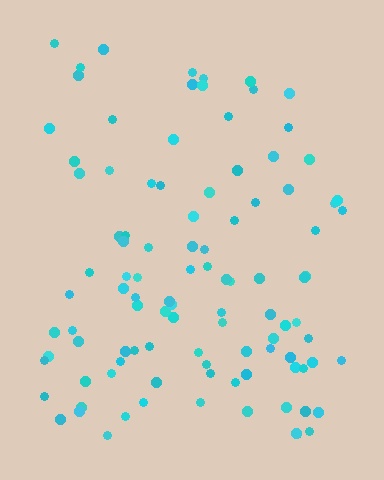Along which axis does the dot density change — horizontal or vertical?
Vertical.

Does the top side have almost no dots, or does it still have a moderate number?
Still a moderate number, just noticeably fewer than the bottom.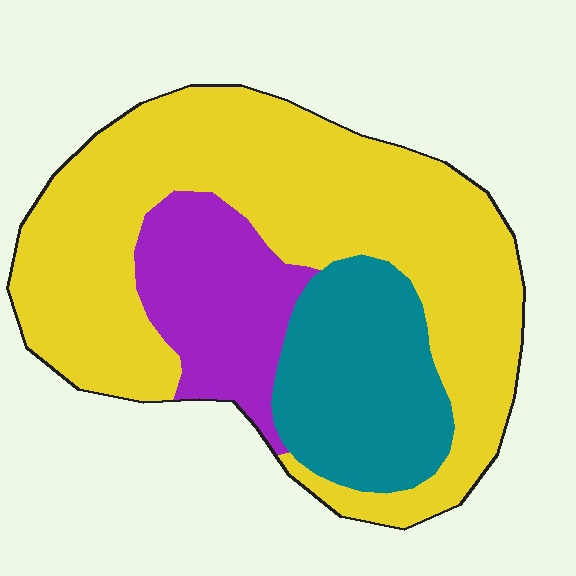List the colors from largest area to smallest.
From largest to smallest: yellow, teal, purple.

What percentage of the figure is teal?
Teal takes up about one fifth (1/5) of the figure.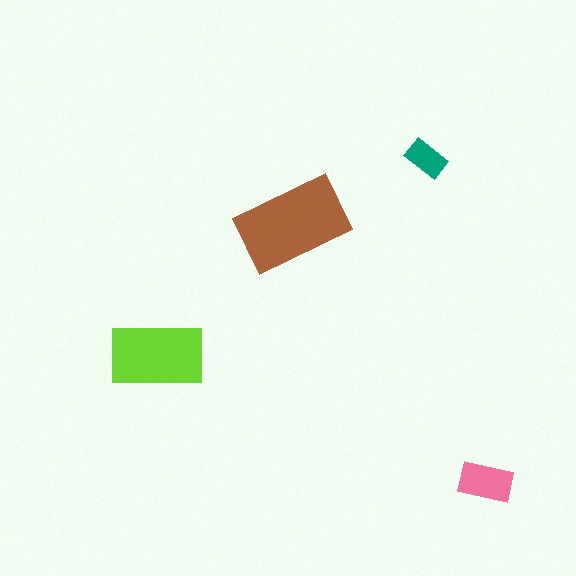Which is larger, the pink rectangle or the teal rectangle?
The pink one.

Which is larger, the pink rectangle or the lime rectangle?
The lime one.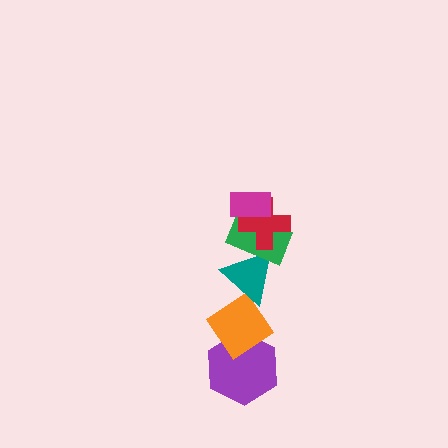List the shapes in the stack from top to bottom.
From top to bottom: the magenta rectangle, the red cross, the green rectangle, the teal triangle, the orange diamond, the purple hexagon.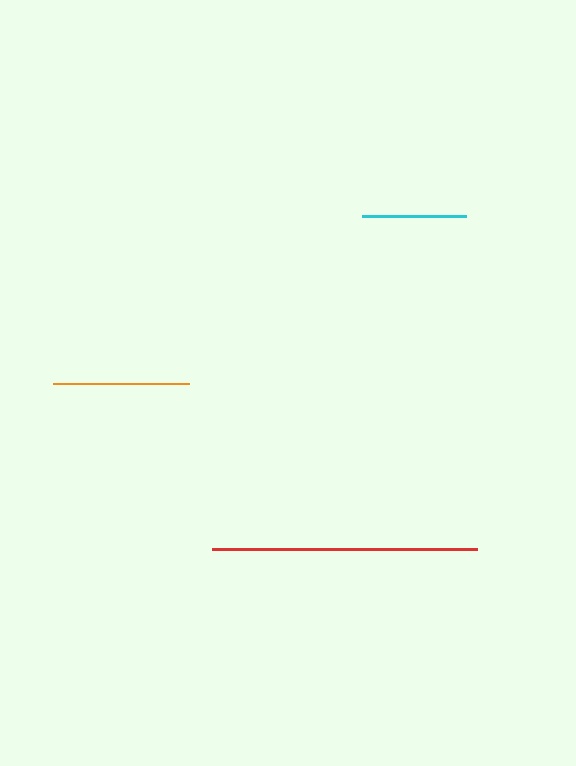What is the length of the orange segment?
The orange segment is approximately 136 pixels long.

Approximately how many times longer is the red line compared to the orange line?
The red line is approximately 1.9 times the length of the orange line.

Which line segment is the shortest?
The cyan line is the shortest at approximately 104 pixels.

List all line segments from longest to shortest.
From longest to shortest: red, orange, cyan.